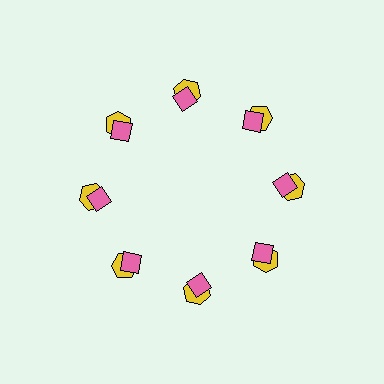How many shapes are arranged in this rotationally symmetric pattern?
There are 16 shapes, arranged in 8 groups of 2.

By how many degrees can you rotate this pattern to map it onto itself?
The pattern maps onto itself every 45 degrees of rotation.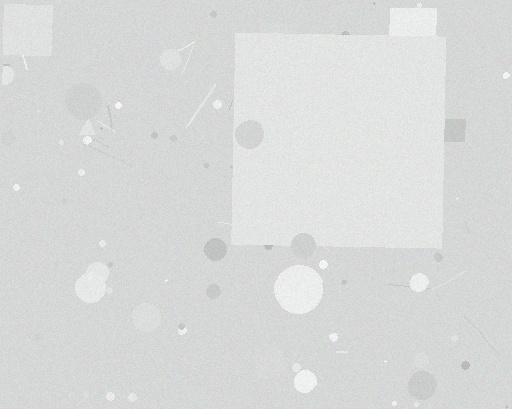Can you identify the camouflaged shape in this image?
The camouflaged shape is a square.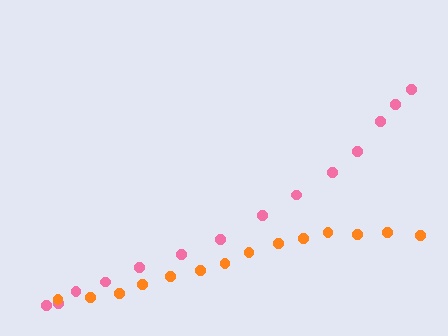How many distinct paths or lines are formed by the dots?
There are 2 distinct paths.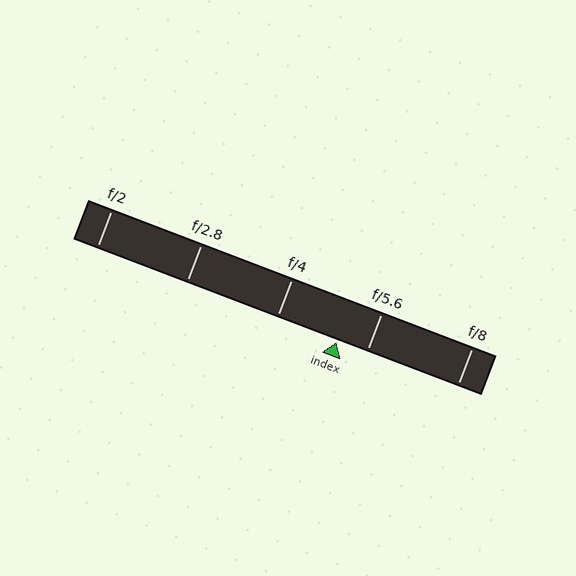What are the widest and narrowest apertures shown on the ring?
The widest aperture shown is f/2 and the narrowest is f/8.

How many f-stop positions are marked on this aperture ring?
There are 5 f-stop positions marked.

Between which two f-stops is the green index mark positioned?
The index mark is between f/4 and f/5.6.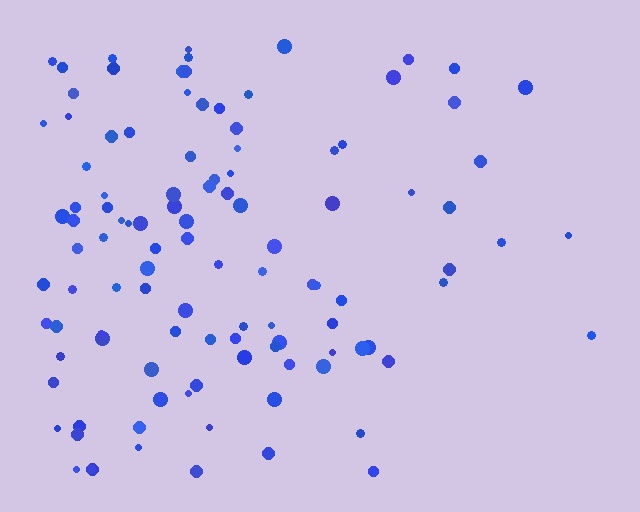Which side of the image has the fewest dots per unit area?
The right.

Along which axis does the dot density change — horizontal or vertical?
Horizontal.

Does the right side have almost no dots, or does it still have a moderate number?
Still a moderate number, just noticeably fewer than the left.